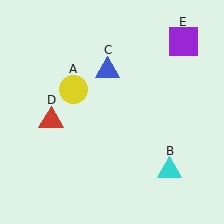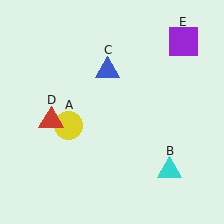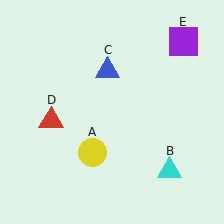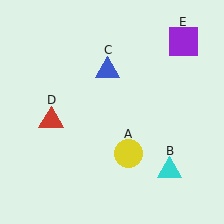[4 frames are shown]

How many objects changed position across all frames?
1 object changed position: yellow circle (object A).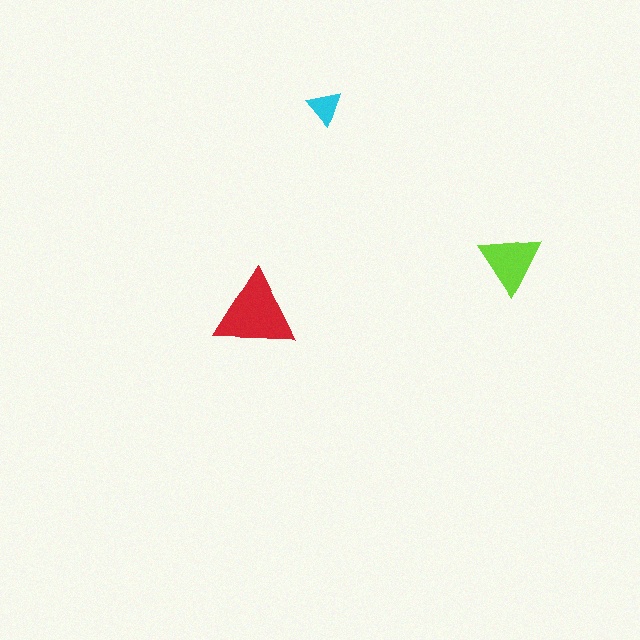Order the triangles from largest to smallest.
the red one, the lime one, the cyan one.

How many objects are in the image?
There are 3 objects in the image.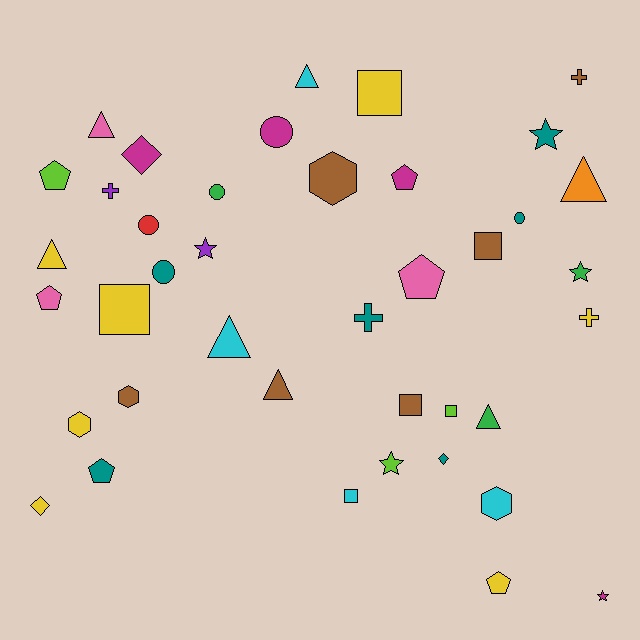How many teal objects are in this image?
There are 6 teal objects.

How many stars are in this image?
There are 5 stars.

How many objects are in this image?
There are 40 objects.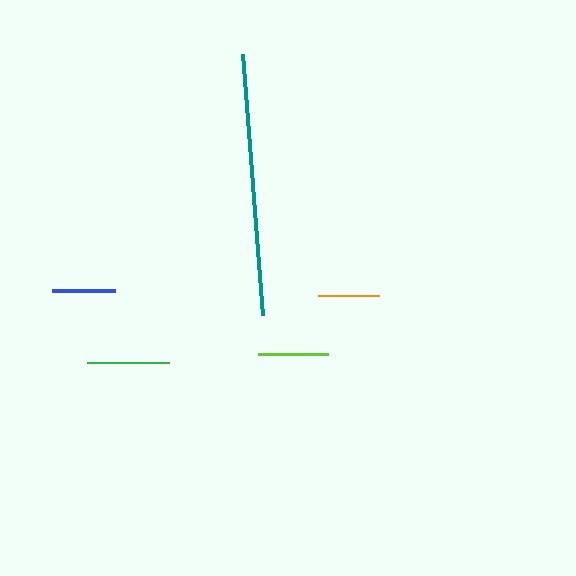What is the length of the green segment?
The green segment is approximately 81 pixels long.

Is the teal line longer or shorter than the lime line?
The teal line is longer than the lime line.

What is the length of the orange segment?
The orange segment is approximately 61 pixels long.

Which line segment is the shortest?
The orange line is the shortest at approximately 61 pixels.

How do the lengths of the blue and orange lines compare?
The blue and orange lines are approximately the same length.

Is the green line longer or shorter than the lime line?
The green line is longer than the lime line.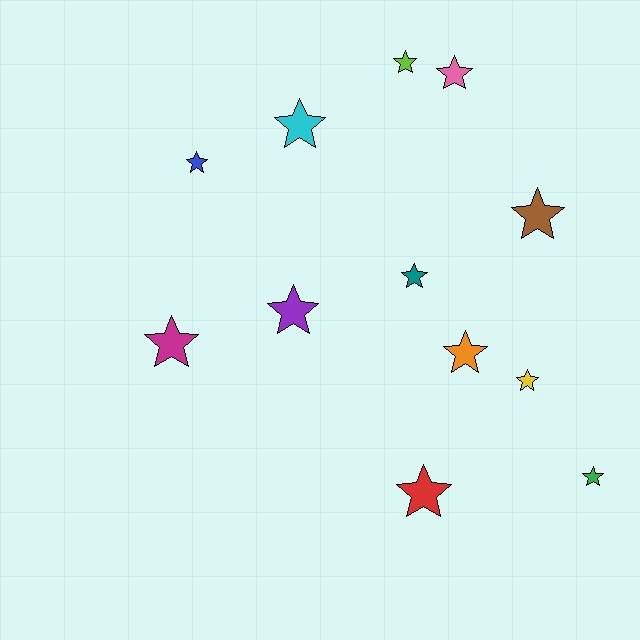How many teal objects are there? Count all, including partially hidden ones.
There is 1 teal object.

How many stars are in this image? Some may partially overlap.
There are 12 stars.